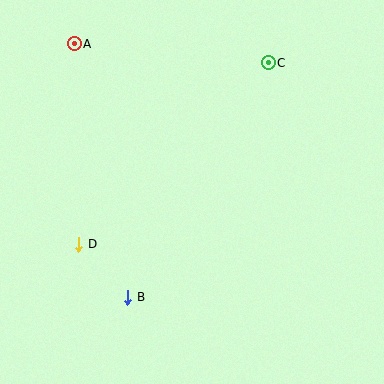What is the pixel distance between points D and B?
The distance between D and B is 72 pixels.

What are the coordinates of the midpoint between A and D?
The midpoint between A and D is at (76, 144).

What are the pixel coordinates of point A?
Point A is at (74, 44).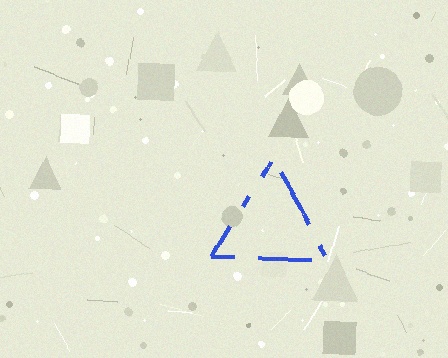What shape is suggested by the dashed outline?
The dashed outline suggests a triangle.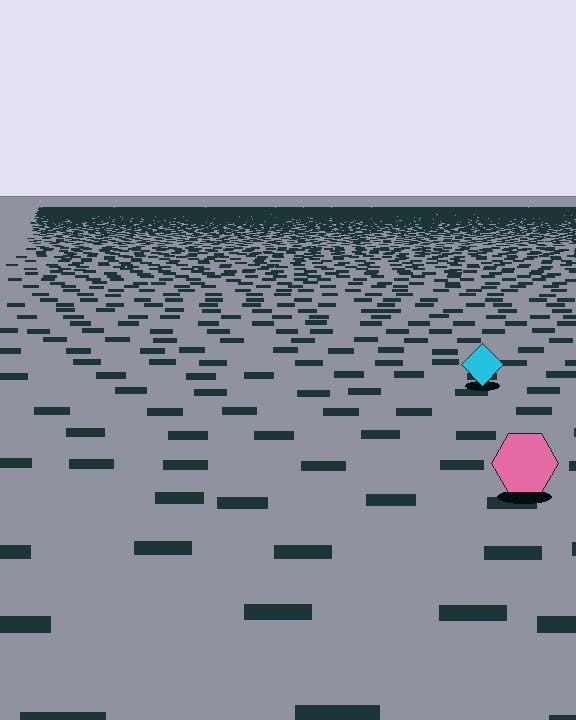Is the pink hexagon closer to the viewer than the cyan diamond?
Yes. The pink hexagon is closer — you can tell from the texture gradient: the ground texture is coarser near it.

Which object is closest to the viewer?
The pink hexagon is closest. The texture marks near it are larger and more spread out.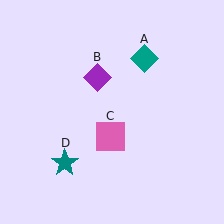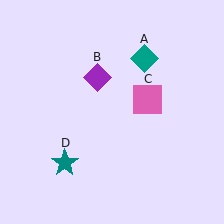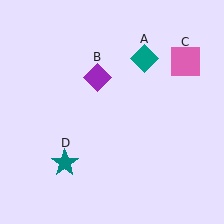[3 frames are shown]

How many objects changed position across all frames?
1 object changed position: pink square (object C).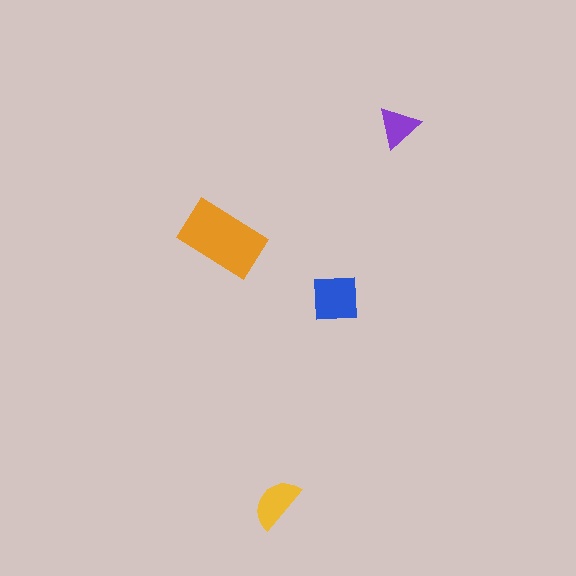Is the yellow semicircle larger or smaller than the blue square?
Smaller.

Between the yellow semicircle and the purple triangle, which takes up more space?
The yellow semicircle.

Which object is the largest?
The orange rectangle.